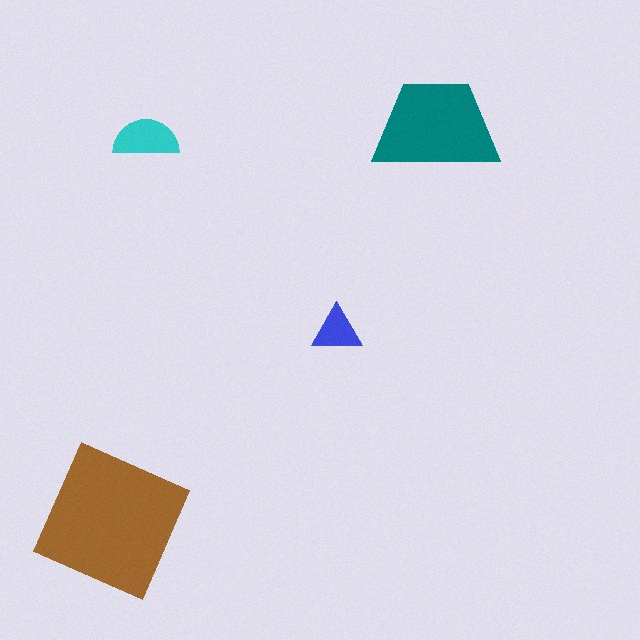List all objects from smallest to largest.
The blue triangle, the cyan semicircle, the teal trapezoid, the brown square.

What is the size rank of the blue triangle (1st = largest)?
4th.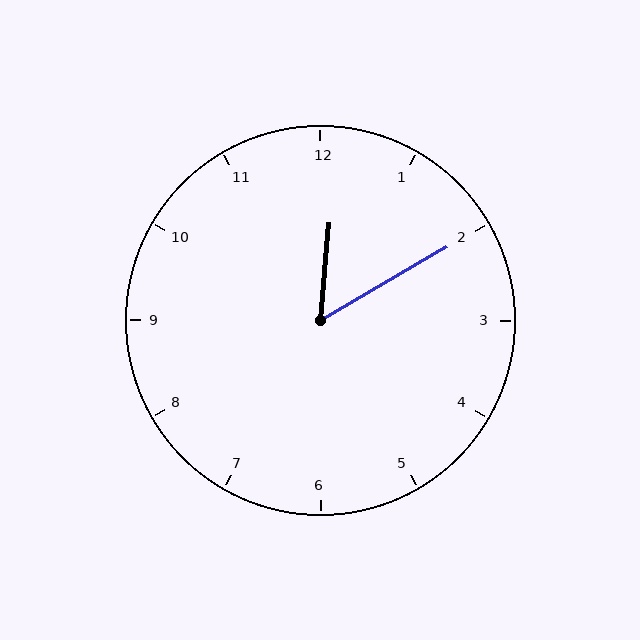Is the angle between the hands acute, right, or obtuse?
It is acute.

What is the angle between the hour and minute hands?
Approximately 55 degrees.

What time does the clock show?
12:10.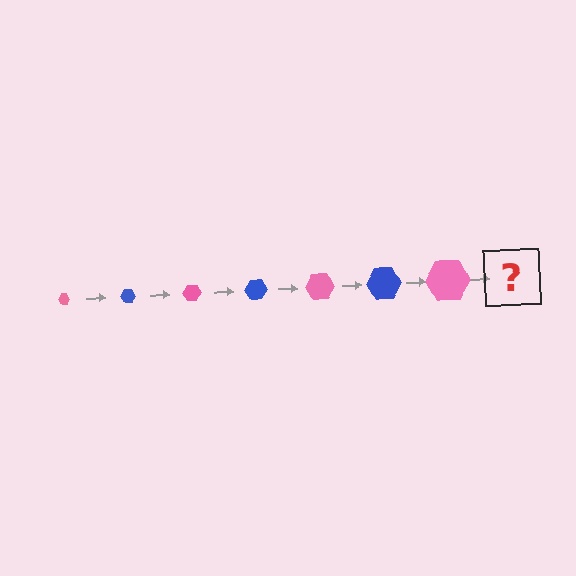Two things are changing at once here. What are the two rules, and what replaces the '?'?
The two rules are that the hexagon grows larger each step and the color cycles through pink and blue. The '?' should be a blue hexagon, larger than the previous one.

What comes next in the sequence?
The next element should be a blue hexagon, larger than the previous one.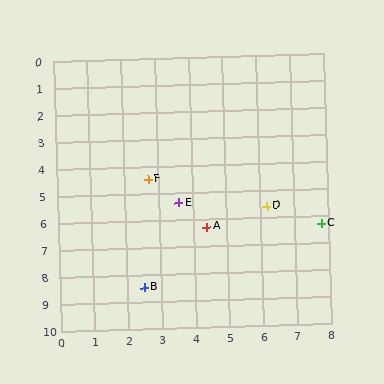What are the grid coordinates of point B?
Point B is at approximately (2.5, 8.5).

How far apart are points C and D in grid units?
Points C and D are about 1.7 grid units apart.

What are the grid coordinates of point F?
Point F is at approximately (2.7, 4.5).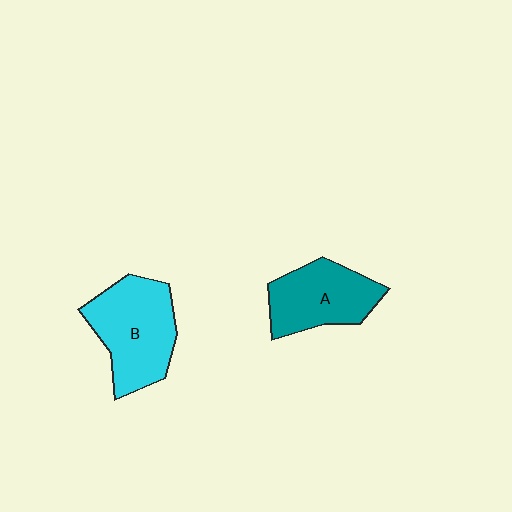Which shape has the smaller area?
Shape A (teal).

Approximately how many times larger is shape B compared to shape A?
Approximately 1.2 times.